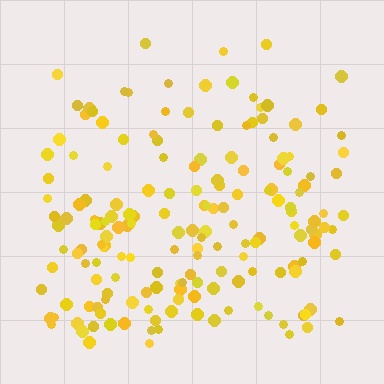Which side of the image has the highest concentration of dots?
The bottom.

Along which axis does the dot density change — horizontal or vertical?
Vertical.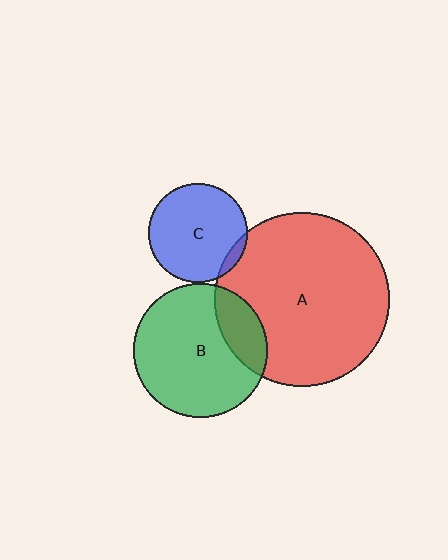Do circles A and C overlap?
Yes.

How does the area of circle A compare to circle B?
Approximately 1.7 times.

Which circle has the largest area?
Circle A (red).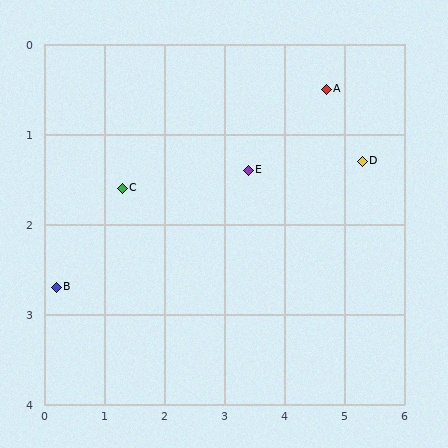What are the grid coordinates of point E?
Point E is at approximately (3.4, 1.4).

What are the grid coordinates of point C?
Point C is at approximately (1.3, 1.6).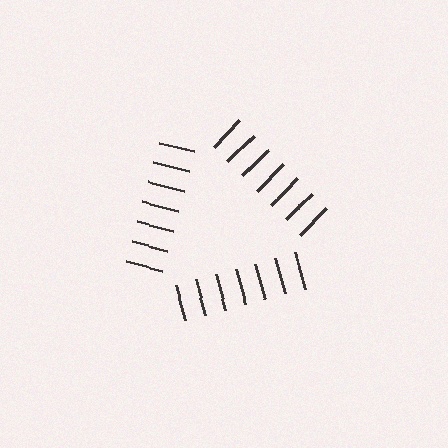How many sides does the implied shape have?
3 sides — the line-ends trace a triangle.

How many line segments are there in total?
21 — 7 along each of the 3 edges.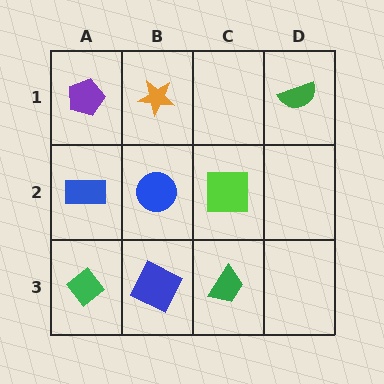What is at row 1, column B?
An orange star.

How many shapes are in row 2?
3 shapes.